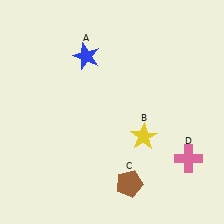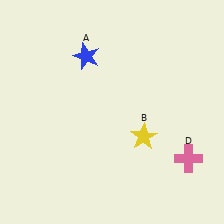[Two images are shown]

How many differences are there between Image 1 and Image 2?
There is 1 difference between the two images.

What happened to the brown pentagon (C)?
The brown pentagon (C) was removed in Image 2. It was in the bottom-right area of Image 1.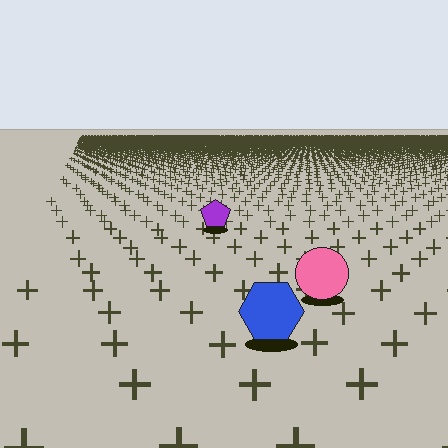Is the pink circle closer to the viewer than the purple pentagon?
Yes. The pink circle is closer — you can tell from the texture gradient: the ground texture is coarser near it.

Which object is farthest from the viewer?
The purple pentagon is farthest from the viewer. It appears smaller and the ground texture around it is denser.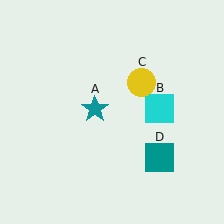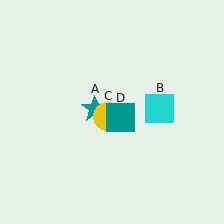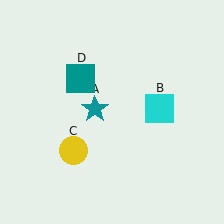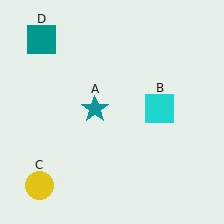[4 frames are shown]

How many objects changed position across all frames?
2 objects changed position: yellow circle (object C), teal square (object D).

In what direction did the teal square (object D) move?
The teal square (object D) moved up and to the left.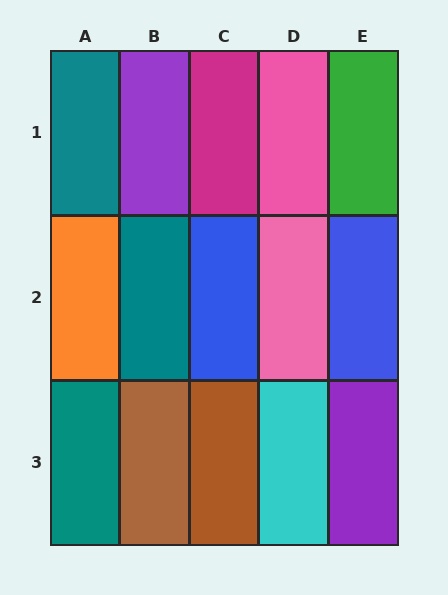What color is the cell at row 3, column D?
Cyan.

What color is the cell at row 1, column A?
Teal.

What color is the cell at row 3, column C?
Brown.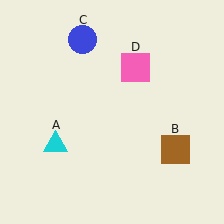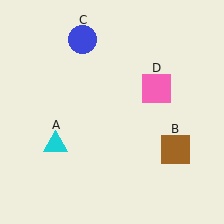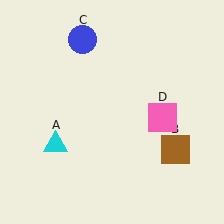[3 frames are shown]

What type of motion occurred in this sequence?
The pink square (object D) rotated clockwise around the center of the scene.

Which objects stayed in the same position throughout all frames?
Cyan triangle (object A) and brown square (object B) and blue circle (object C) remained stationary.